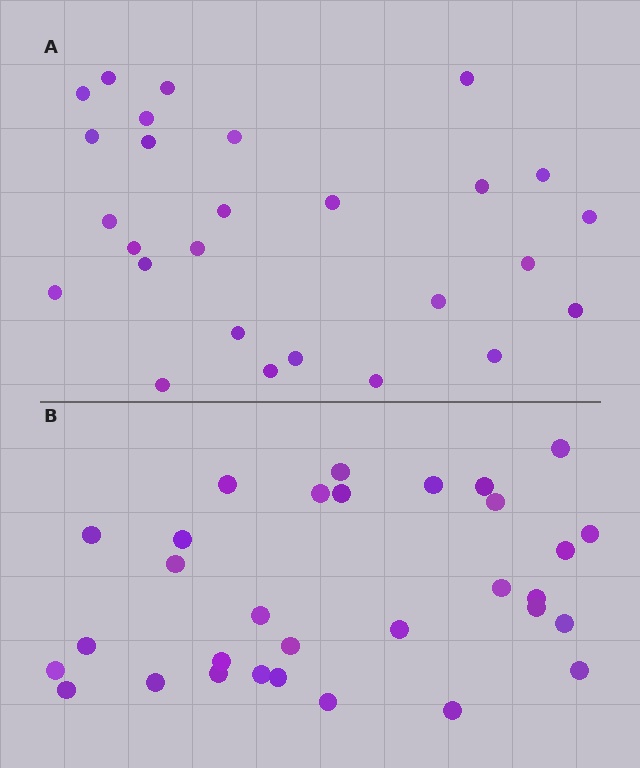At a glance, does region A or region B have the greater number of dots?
Region B (the bottom region) has more dots.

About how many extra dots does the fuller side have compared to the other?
Region B has about 4 more dots than region A.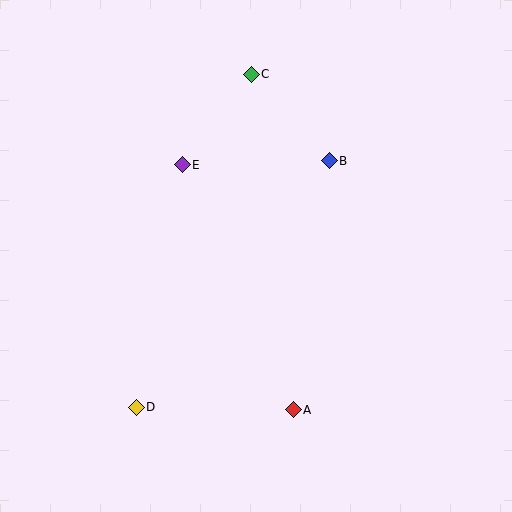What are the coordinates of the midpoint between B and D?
The midpoint between B and D is at (233, 284).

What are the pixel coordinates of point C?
Point C is at (251, 74).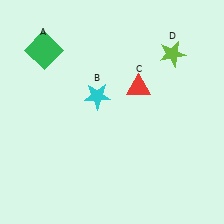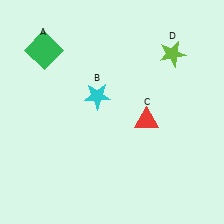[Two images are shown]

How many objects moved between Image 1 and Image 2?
1 object moved between the two images.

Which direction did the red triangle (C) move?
The red triangle (C) moved down.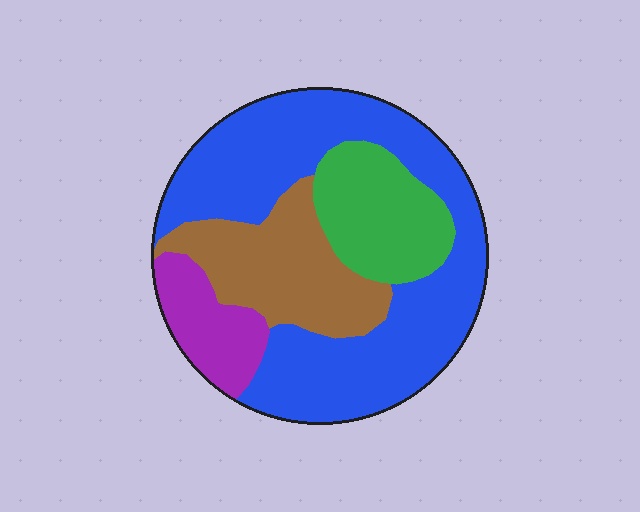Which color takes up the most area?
Blue, at roughly 50%.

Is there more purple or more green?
Green.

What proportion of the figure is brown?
Brown takes up between a sixth and a third of the figure.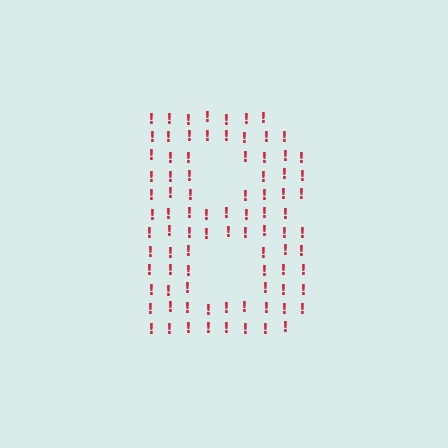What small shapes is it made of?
It is made of small exclamation marks.